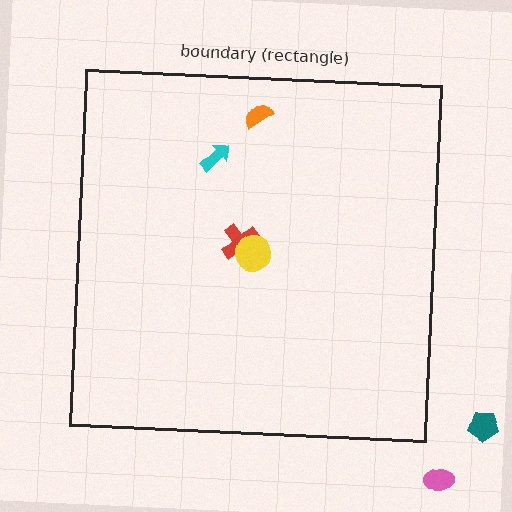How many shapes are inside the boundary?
4 inside, 2 outside.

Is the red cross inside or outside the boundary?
Inside.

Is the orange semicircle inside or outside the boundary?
Inside.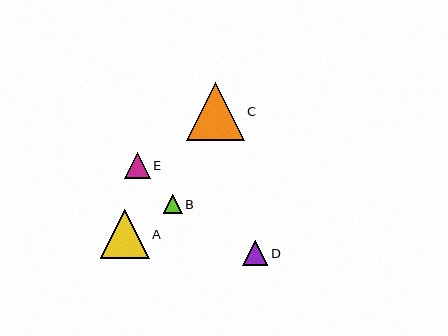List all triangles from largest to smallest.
From largest to smallest: C, A, E, D, B.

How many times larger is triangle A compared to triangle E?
Triangle A is approximately 1.9 times the size of triangle E.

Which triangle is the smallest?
Triangle B is the smallest with a size of approximately 19 pixels.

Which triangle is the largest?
Triangle C is the largest with a size of approximately 58 pixels.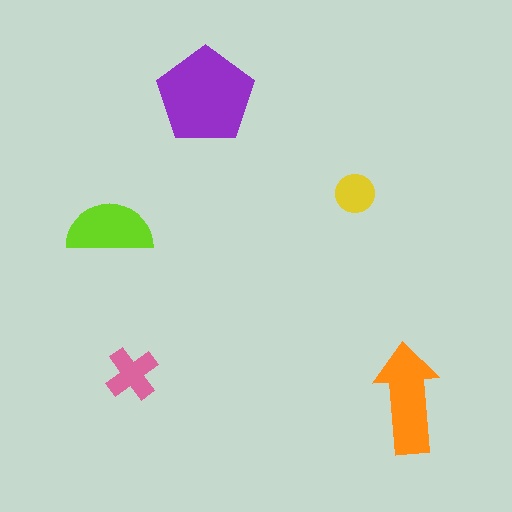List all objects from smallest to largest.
The yellow circle, the pink cross, the lime semicircle, the orange arrow, the purple pentagon.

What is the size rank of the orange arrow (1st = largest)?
2nd.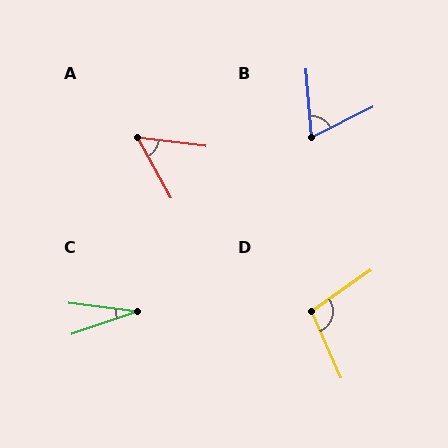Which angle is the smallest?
C, at approximately 26 degrees.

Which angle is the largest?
D, at approximately 101 degrees.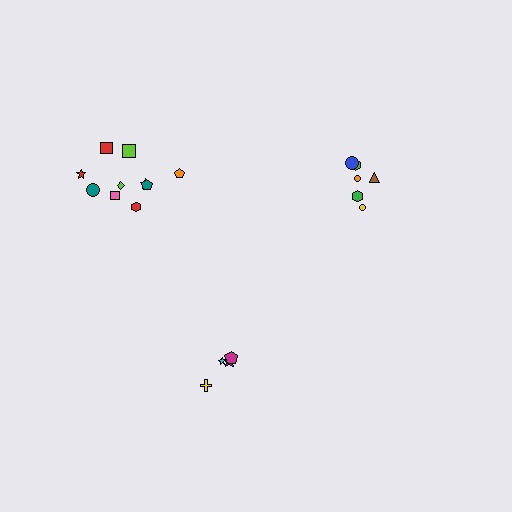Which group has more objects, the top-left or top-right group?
The top-left group.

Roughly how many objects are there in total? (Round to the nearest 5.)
Roughly 20 objects in total.